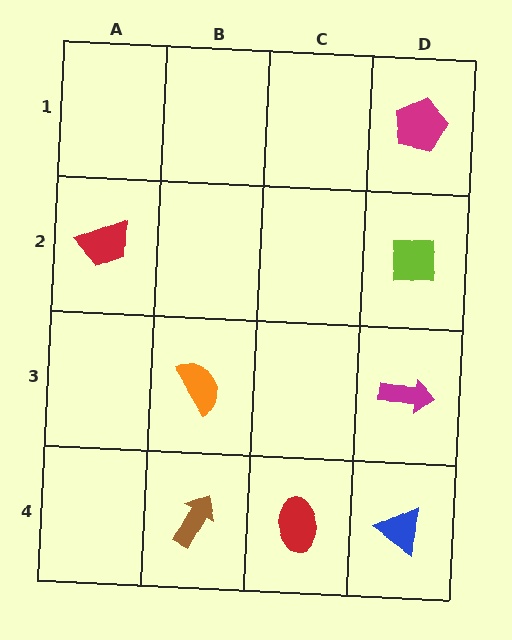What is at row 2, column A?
A red trapezoid.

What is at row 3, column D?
A magenta arrow.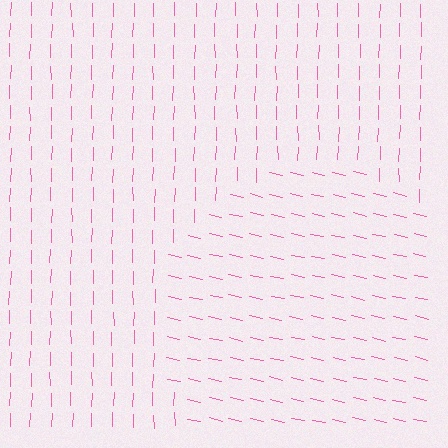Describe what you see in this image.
The image is filled with small pink line segments. A circle region in the image has lines oriented differently from the surrounding lines, creating a visible texture boundary.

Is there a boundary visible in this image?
Yes, there is a texture boundary formed by a change in line orientation.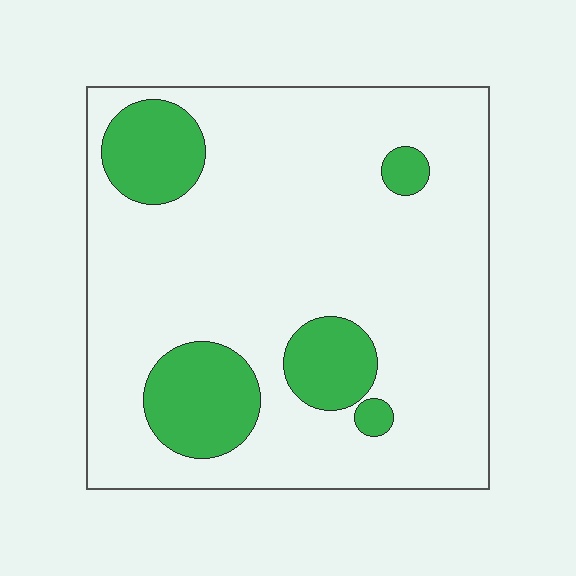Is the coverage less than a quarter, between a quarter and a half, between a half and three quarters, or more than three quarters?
Less than a quarter.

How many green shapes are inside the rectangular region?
5.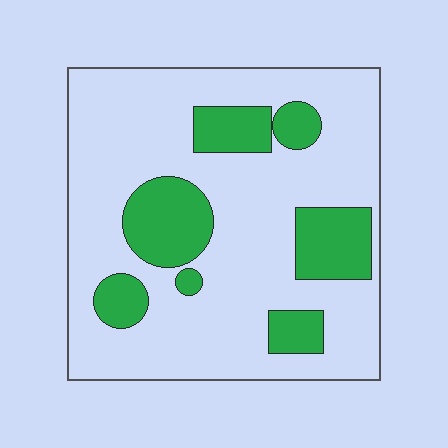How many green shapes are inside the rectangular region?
7.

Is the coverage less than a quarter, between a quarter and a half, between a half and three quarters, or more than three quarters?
Less than a quarter.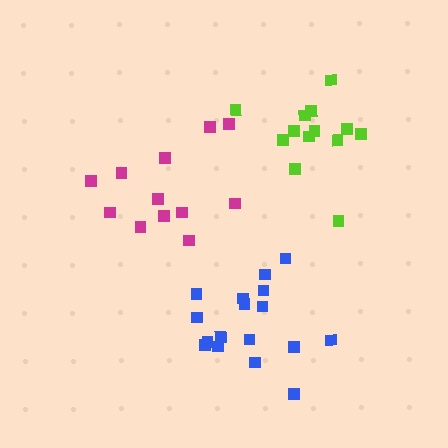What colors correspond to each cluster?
The clusters are colored: lime, magenta, blue.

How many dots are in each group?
Group 1: 13 dots, Group 2: 12 dots, Group 3: 17 dots (42 total).